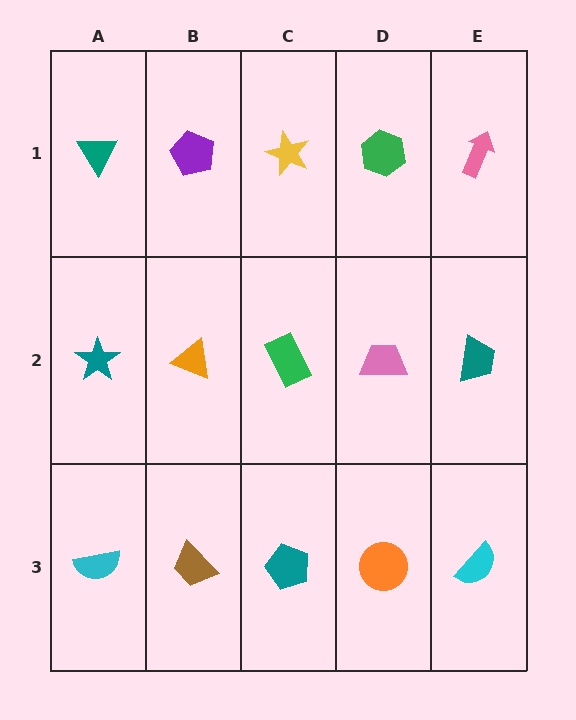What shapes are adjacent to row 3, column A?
A teal star (row 2, column A), a brown trapezoid (row 3, column B).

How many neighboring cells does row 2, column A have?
3.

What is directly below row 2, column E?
A cyan semicircle.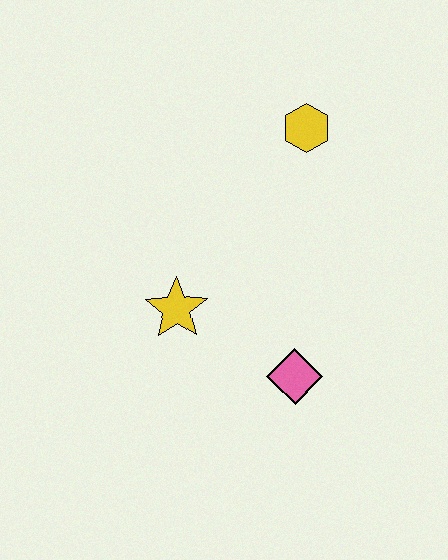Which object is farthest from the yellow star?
The yellow hexagon is farthest from the yellow star.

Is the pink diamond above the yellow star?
No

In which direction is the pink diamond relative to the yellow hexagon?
The pink diamond is below the yellow hexagon.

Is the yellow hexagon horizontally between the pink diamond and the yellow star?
No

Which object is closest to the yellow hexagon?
The yellow star is closest to the yellow hexagon.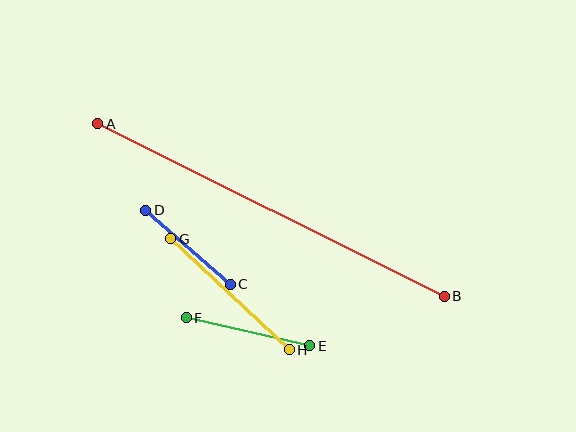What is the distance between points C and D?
The distance is approximately 112 pixels.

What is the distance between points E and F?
The distance is approximately 127 pixels.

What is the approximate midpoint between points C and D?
The midpoint is at approximately (188, 247) pixels.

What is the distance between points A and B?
The distance is approximately 387 pixels.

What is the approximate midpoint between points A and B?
The midpoint is at approximately (271, 210) pixels.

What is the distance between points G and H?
The distance is approximately 163 pixels.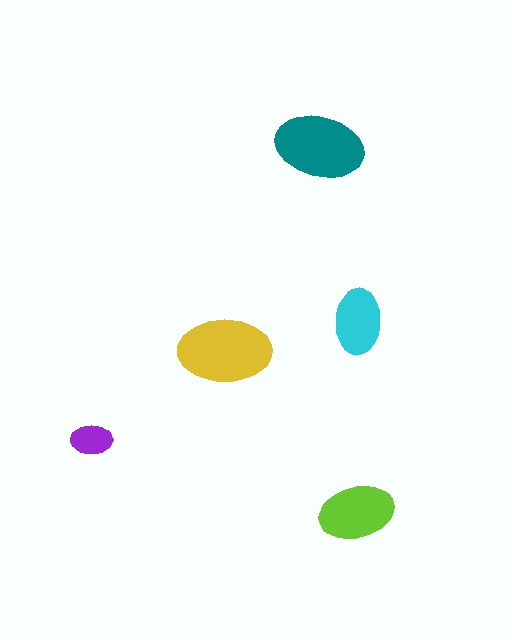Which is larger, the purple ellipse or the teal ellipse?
The teal one.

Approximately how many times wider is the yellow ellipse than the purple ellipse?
About 2 times wider.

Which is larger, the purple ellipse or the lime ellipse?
The lime one.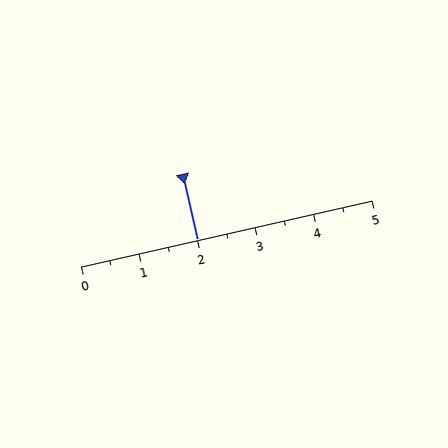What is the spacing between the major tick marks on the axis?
The major ticks are spaced 1 apart.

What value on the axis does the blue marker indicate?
The marker indicates approximately 2.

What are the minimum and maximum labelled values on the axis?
The axis runs from 0 to 5.